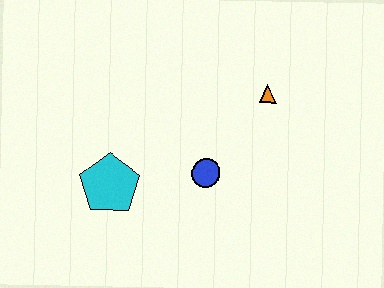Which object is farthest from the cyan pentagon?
The orange triangle is farthest from the cyan pentagon.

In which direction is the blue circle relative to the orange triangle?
The blue circle is below the orange triangle.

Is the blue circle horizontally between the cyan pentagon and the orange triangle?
Yes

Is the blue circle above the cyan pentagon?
Yes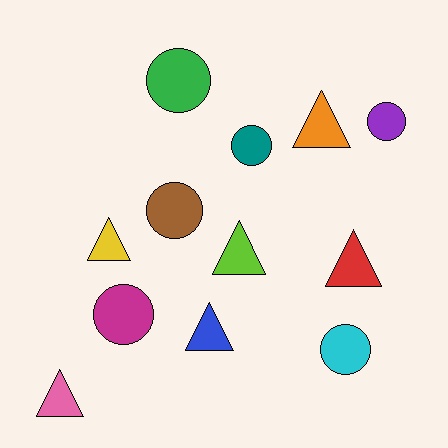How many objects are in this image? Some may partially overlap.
There are 12 objects.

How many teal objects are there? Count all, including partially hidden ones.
There is 1 teal object.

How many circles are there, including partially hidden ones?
There are 6 circles.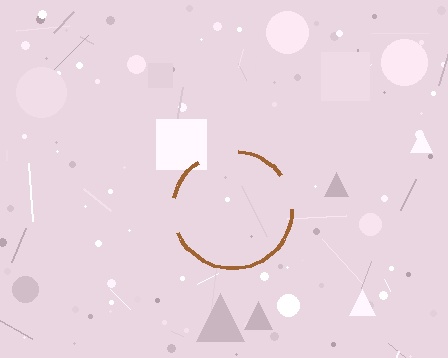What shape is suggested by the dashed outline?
The dashed outline suggests a circle.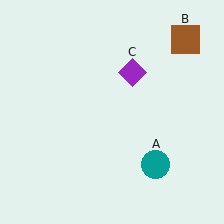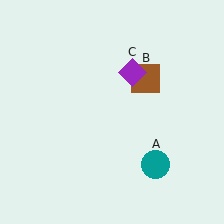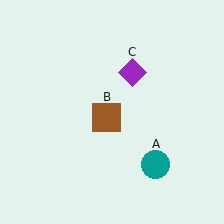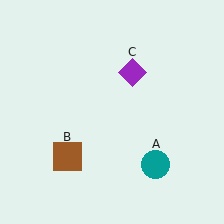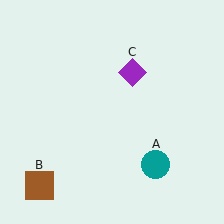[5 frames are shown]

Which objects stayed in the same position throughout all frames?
Teal circle (object A) and purple diamond (object C) remained stationary.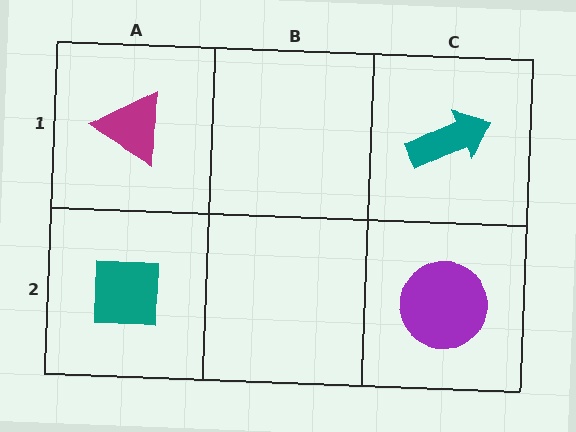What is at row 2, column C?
A purple circle.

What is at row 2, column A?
A teal square.